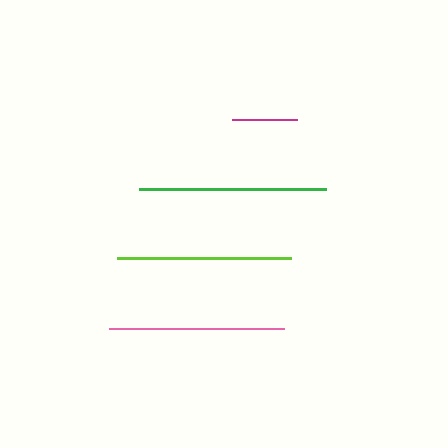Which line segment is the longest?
The green line is the longest at approximately 187 pixels.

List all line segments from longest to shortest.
From longest to shortest: green, pink, lime, magenta.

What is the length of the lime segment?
The lime segment is approximately 174 pixels long.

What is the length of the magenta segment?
The magenta segment is approximately 65 pixels long.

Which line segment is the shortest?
The magenta line is the shortest at approximately 65 pixels.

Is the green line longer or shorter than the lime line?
The green line is longer than the lime line.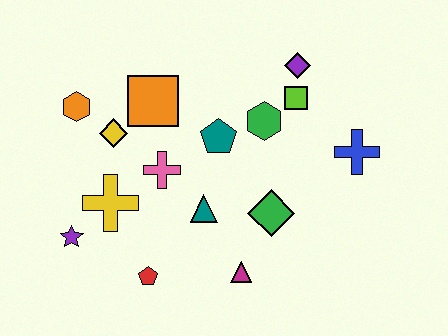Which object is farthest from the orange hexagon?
The blue cross is farthest from the orange hexagon.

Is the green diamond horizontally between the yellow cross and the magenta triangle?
No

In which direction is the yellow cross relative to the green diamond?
The yellow cross is to the left of the green diamond.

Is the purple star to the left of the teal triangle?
Yes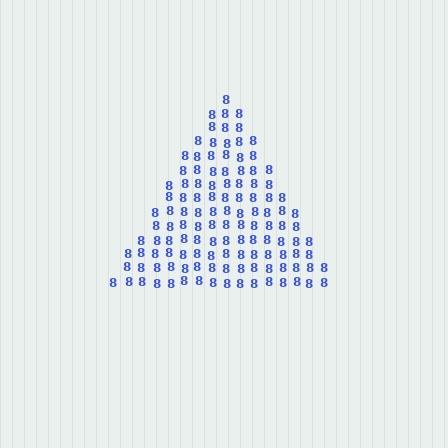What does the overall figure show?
The overall figure shows a triangle.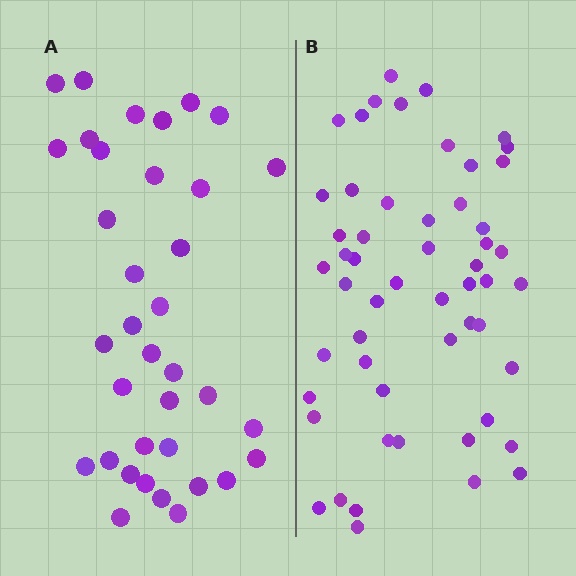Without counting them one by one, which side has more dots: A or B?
Region B (the right region) has more dots.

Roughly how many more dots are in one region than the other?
Region B has approximately 20 more dots than region A.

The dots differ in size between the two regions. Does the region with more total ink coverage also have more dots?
No. Region A has more total ink coverage because its dots are larger, but region B actually contains more individual dots. Total area can be misleading — the number of items is what matters here.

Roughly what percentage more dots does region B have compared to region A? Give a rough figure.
About 50% more.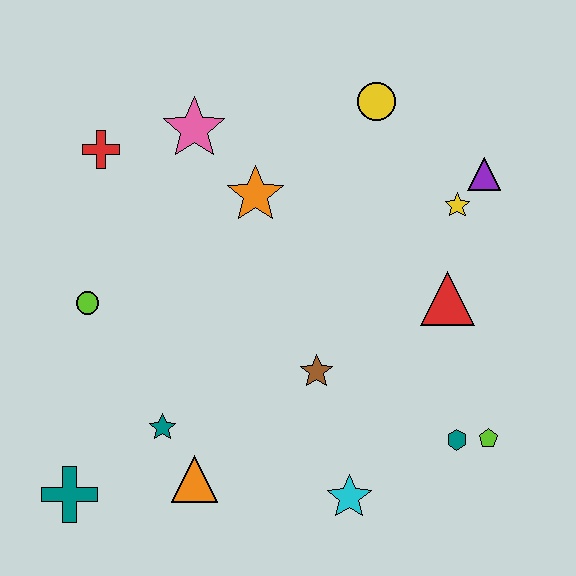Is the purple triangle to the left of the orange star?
No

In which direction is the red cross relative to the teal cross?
The red cross is above the teal cross.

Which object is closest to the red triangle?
The yellow star is closest to the red triangle.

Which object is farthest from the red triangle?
The teal cross is farthest from the red triangle.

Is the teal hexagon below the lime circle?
Yes